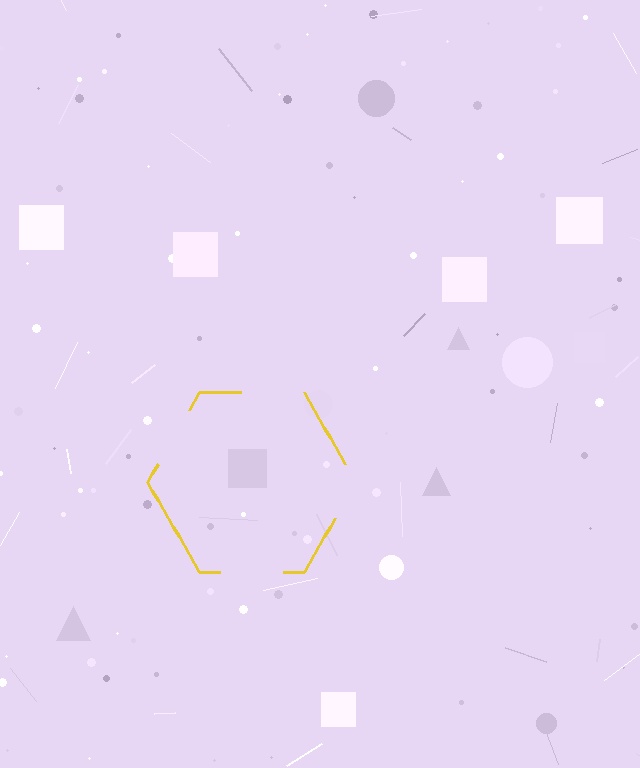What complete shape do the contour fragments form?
The contour fragments form a hexagon.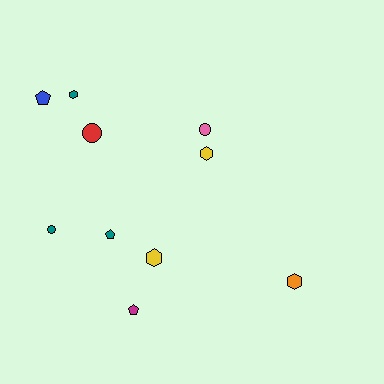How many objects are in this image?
There are 10 objects.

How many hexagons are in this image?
There are 4 hexagons.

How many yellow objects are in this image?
There are 2 yellow objects.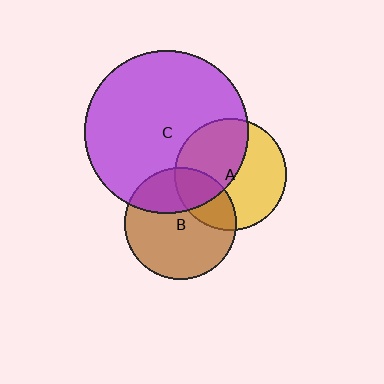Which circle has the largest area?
Circle C (purple).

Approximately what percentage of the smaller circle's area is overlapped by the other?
Approximately 25%.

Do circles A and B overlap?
Yes.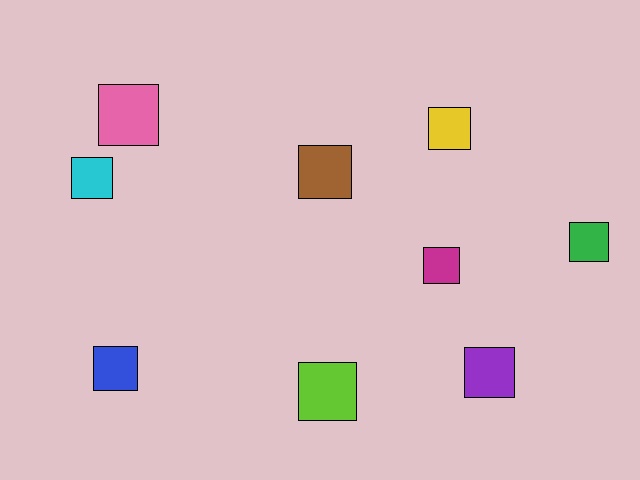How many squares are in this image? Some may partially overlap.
There are 9 squares.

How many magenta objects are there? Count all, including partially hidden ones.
There is 1 magenta object.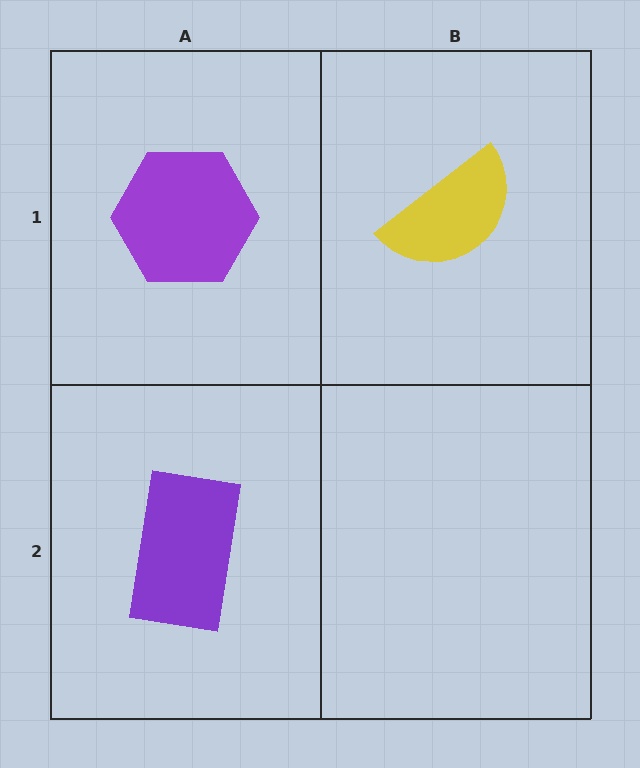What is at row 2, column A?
A purple rectangle.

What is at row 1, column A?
A purple hexagon.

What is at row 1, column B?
A yellow semicircle.